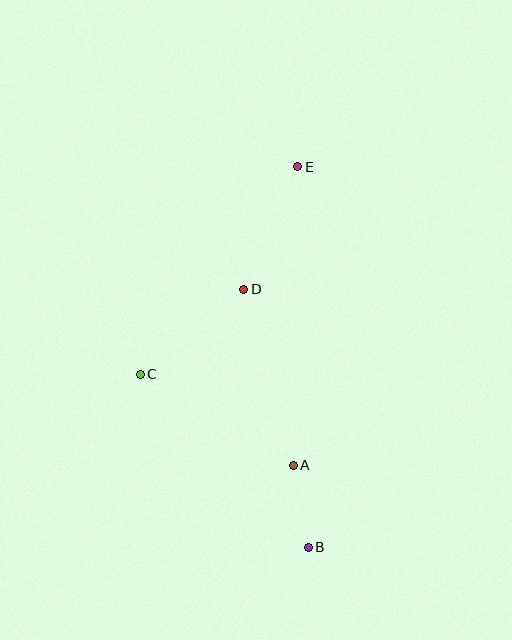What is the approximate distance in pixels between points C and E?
The distance between C and E is approximately 260 pixels.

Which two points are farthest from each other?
Points B and E are farthest from each other.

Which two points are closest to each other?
Points A and B are closest to each other.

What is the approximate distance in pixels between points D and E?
The distance between D and E is approximately 134 pixels.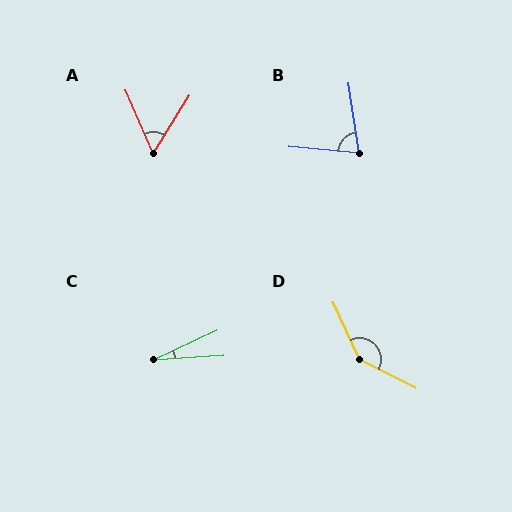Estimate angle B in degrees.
Approximately 76 degrees.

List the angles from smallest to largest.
C (21°), A (56°), B (76°), D (142°).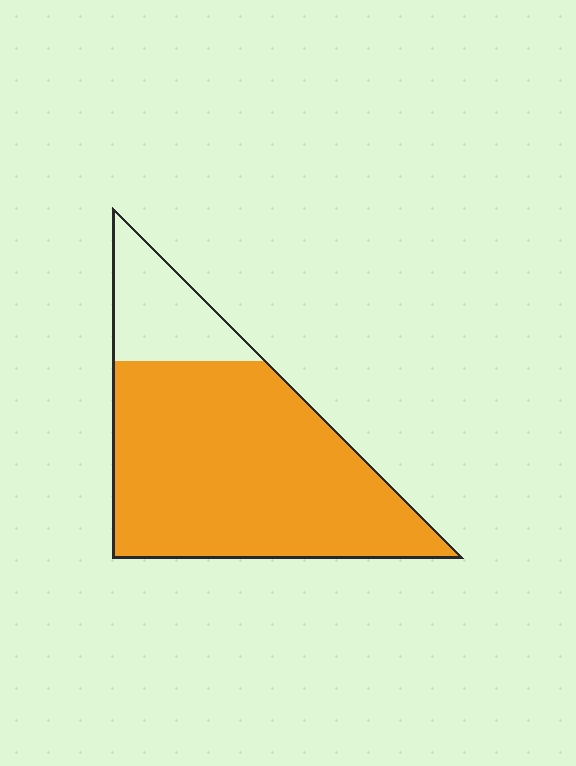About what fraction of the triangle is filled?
About four fifths (4/5).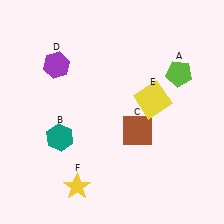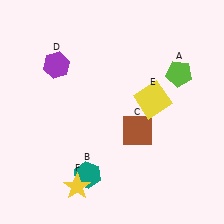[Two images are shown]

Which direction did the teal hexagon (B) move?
The teal hexagon (B) moved down.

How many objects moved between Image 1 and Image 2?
1 object moved between the two images.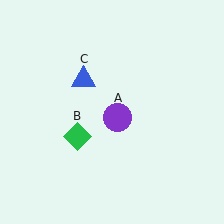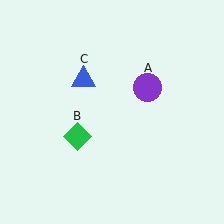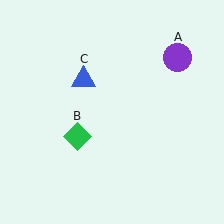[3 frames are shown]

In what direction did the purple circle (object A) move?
The purple circle (object A) moved up and to the right.